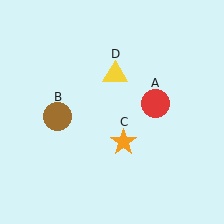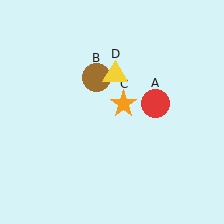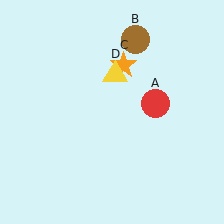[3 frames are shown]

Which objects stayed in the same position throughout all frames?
Red circle (object A) and yellow triangle (object D) remained stationary.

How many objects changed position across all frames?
2 objects changed position: brown circle (object B), orange star (object C).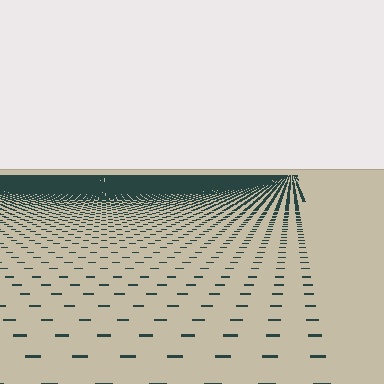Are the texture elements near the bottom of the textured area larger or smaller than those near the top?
Larger. Near the bottom, elements are closer to the viewer and appear at a bigger on-screen size.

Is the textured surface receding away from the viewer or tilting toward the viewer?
The surface is receding away from the viewer. Texture elements get smaller and denser toward the top.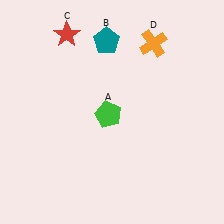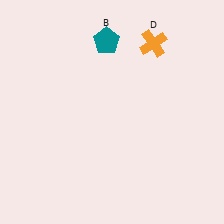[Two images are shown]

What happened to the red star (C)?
The red star (C) was removed in Image 2. It was in the top-left area of Image 1.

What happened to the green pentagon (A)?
The green pentagon (A) was removed in Image 2. It was in the bottom-left area of Image 1.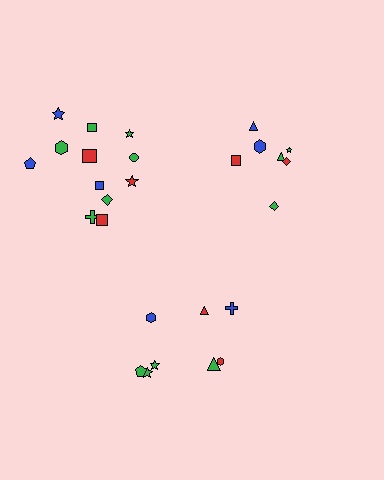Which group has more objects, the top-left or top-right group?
The top-left group.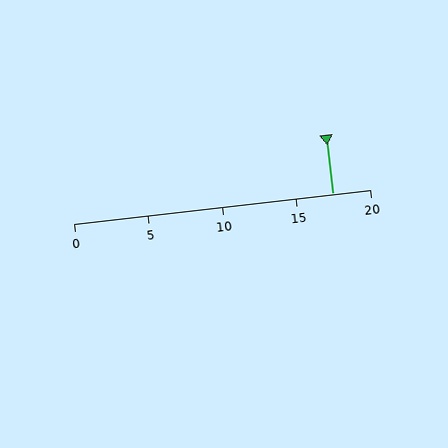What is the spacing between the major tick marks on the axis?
The major ticks are spaced 5 apart.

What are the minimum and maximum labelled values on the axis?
The axis runs from 0 to 20.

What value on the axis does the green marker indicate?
The marker indicates approximately 17.5.